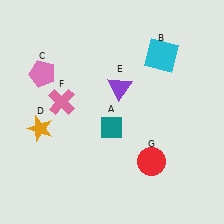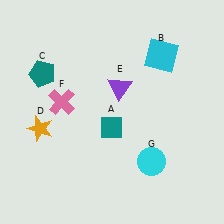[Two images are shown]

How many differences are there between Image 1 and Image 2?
There are 2 differences between the two images.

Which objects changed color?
C changed from pink to teal. G changed from red to cyan.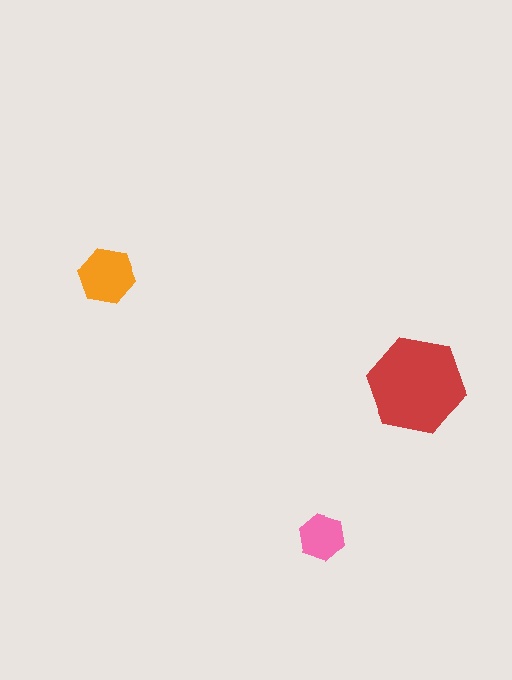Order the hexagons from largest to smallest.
the red one, the orange one, the pink one.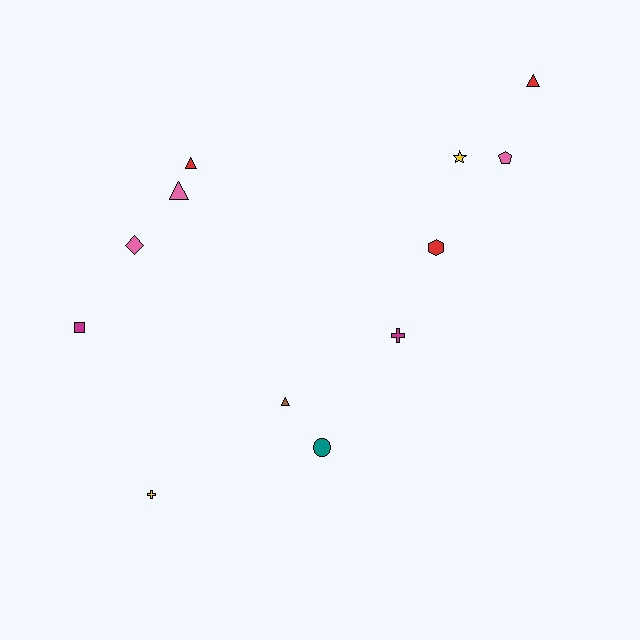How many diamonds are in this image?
There is 1 diamond.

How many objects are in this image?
There are 12 objects.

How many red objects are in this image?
There are 3 red objects.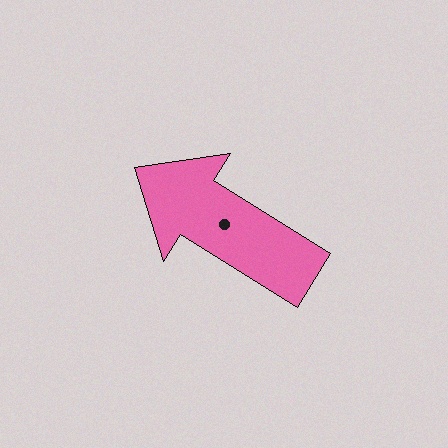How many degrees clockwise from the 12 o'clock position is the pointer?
Approximately 302 degrees.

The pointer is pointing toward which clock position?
Roughly 10 o'clock.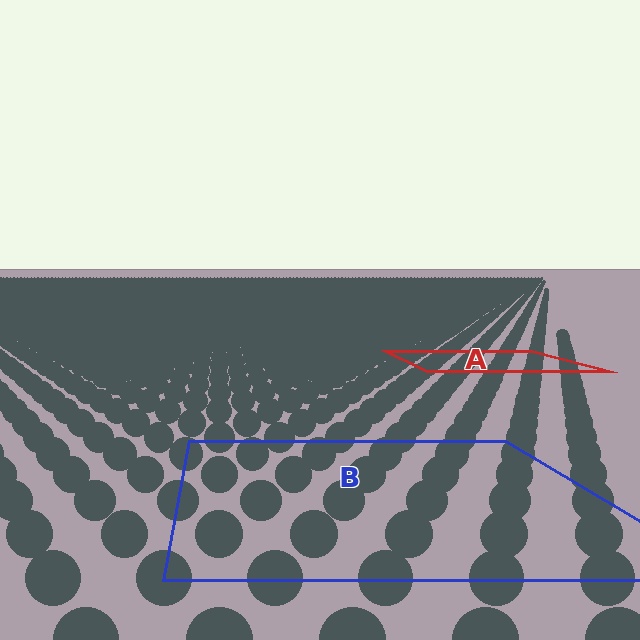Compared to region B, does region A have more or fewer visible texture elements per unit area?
Region A has more texture elements per unit area — they are packed more densely because it is farther away.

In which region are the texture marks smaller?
The texture marks are smaller in region A, because it is farther away.